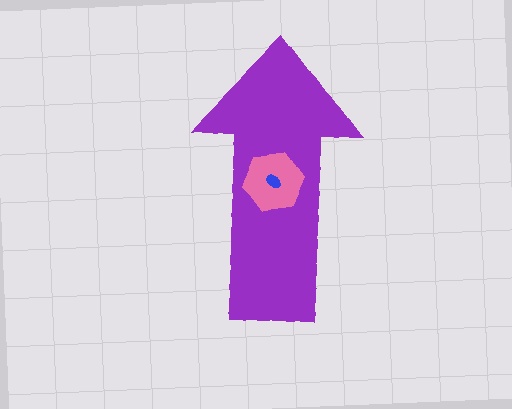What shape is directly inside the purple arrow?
The pink hexagon.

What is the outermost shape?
The purple arrow.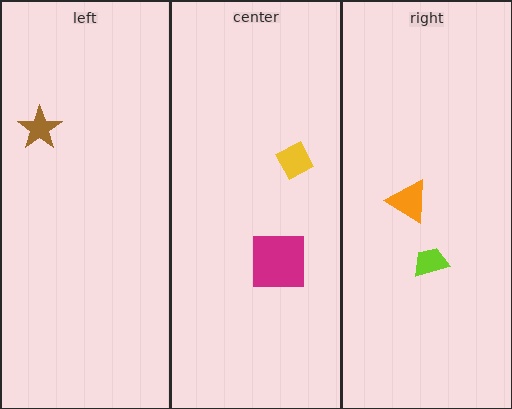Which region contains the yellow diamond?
The center region.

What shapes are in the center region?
The magenta square, the yellow diamond.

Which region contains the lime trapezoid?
The right region.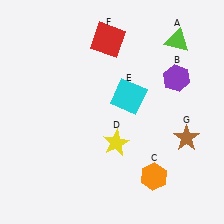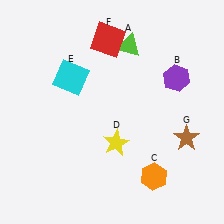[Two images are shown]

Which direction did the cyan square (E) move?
The cyan square (E) moved left.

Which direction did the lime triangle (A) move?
The lime triangle (A) moved left.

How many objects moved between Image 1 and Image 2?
2 objects moved between the two images.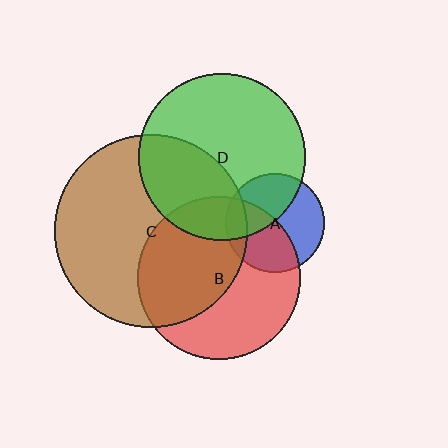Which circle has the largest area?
Circle C (brown).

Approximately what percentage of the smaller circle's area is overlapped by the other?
Approximately 40%.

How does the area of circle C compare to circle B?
Approximately 1.4 times.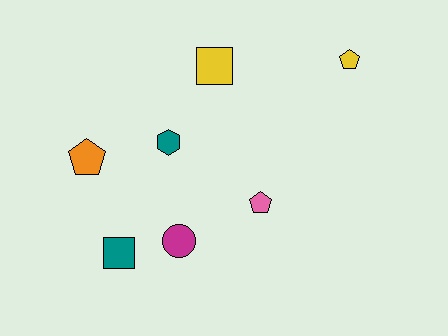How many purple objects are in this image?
There are no purple objects.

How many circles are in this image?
There is 1 circle.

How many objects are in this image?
There are 7 objects.